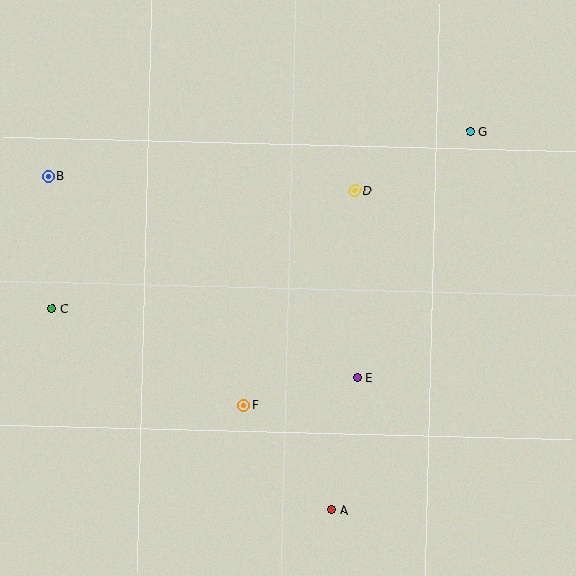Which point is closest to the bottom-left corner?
Point C is closest to the bottom-left corner.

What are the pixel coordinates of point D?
Point D is at (355, 191).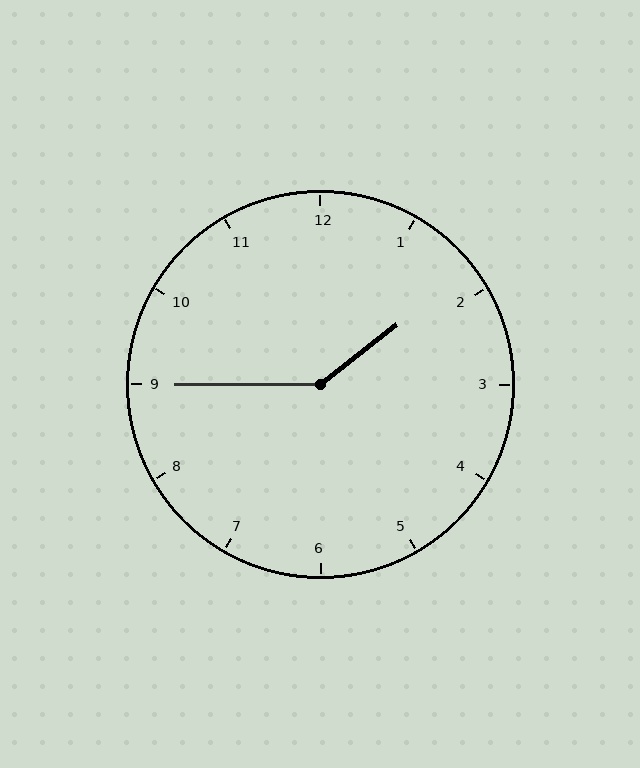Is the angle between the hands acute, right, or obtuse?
It is obtuse.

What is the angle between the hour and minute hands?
Approximately 142 degrees.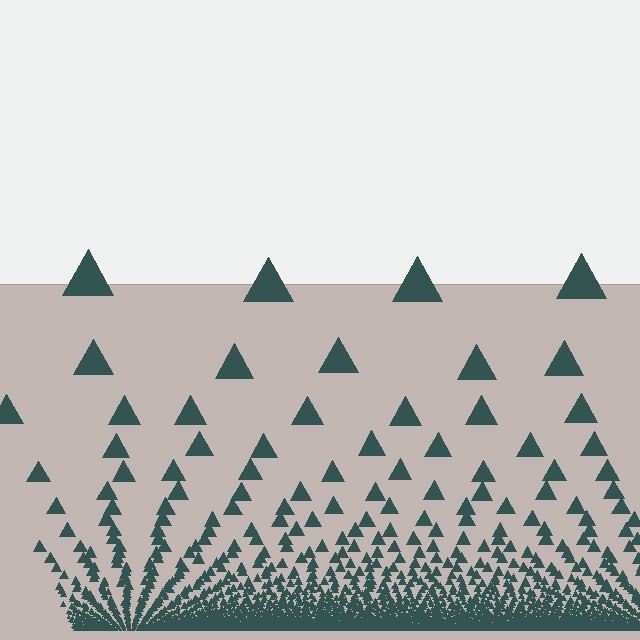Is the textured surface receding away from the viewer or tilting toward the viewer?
The surface appears to tilt toward the viewer. Texture elements get larger and sparser toward the top.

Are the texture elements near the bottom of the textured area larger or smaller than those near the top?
Smaller. The gradient is inverted — elements near the bottom are smaller and denser.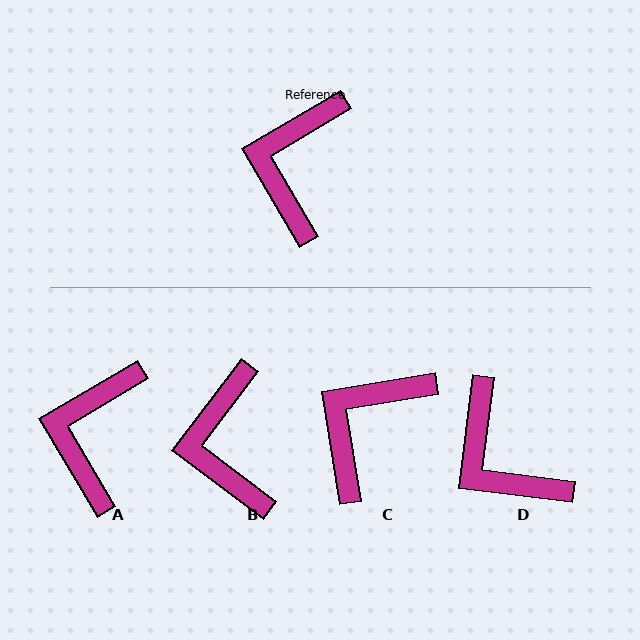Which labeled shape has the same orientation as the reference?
A.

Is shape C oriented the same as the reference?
No, it is off by about 21 degrees.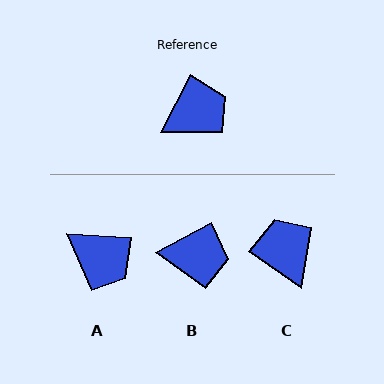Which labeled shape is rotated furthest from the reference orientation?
C, about 82 degrees away.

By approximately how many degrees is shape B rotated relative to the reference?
Approximately 35 degrees clockwise.